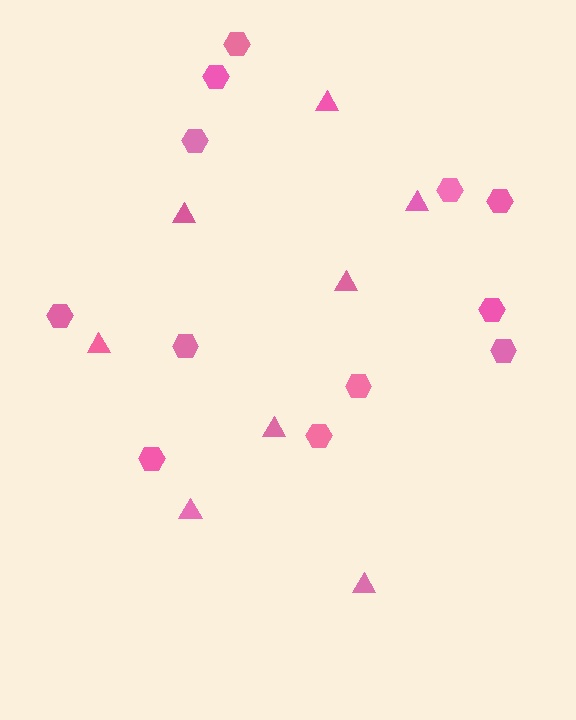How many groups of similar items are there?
There are 2 groups: one group of triangles (8) and one group of hexagons (12).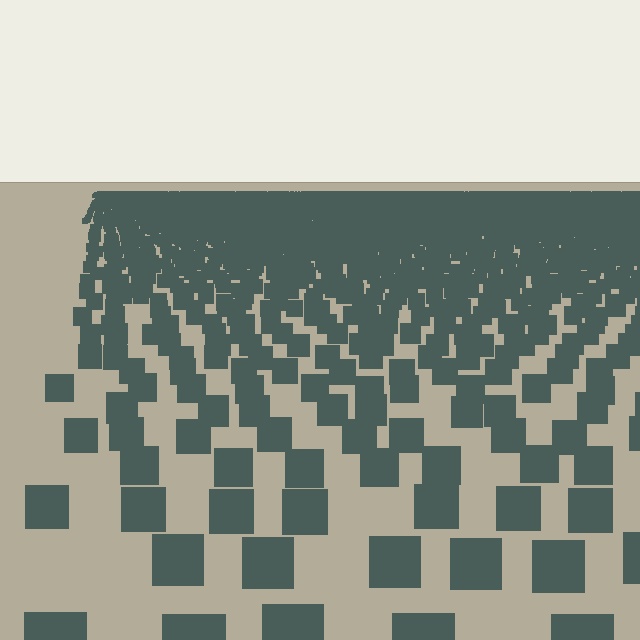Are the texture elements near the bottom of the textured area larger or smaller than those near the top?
Larger. Near the bottom, elements are closer to the viewer and appear at a bigger on-screen size.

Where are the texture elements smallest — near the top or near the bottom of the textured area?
Near the top.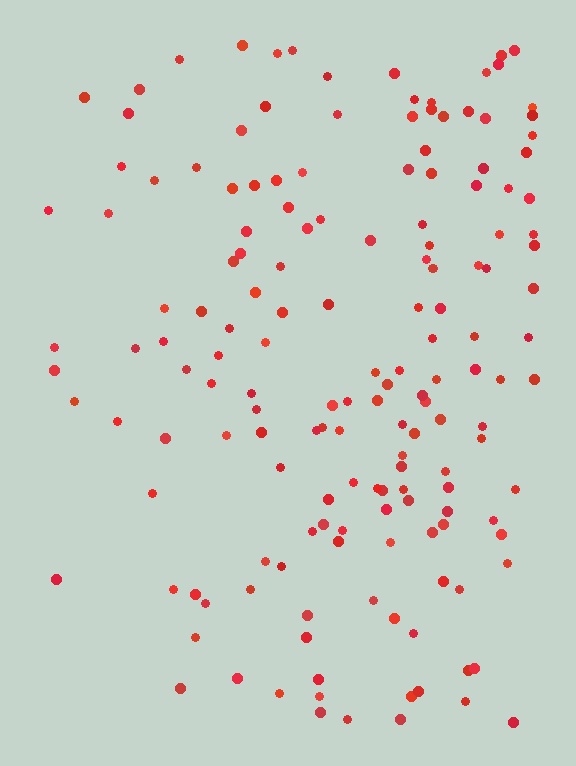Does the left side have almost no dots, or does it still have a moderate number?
Still a moderate number, just noticeably fewer than the right.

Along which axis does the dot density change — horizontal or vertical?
Horizontal.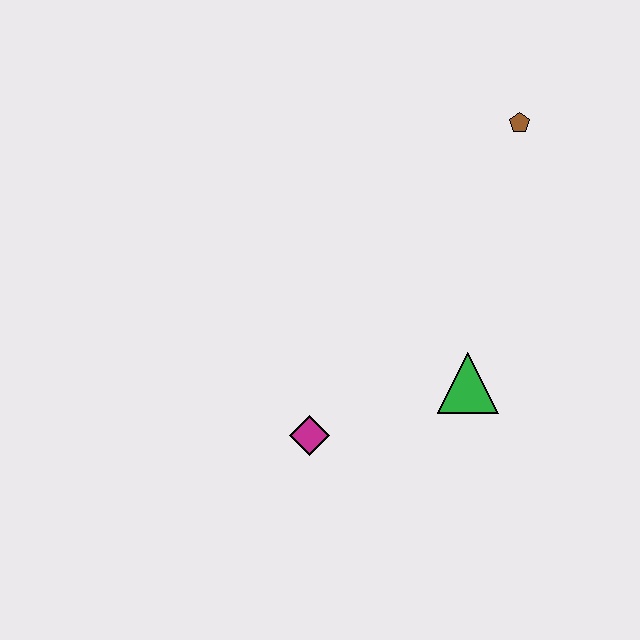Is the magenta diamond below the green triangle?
Yes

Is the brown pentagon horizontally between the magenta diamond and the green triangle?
No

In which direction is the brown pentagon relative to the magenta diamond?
The brown pentagon is above the magenta diamond.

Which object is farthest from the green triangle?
The brown pentagon is farthest from the green triangle.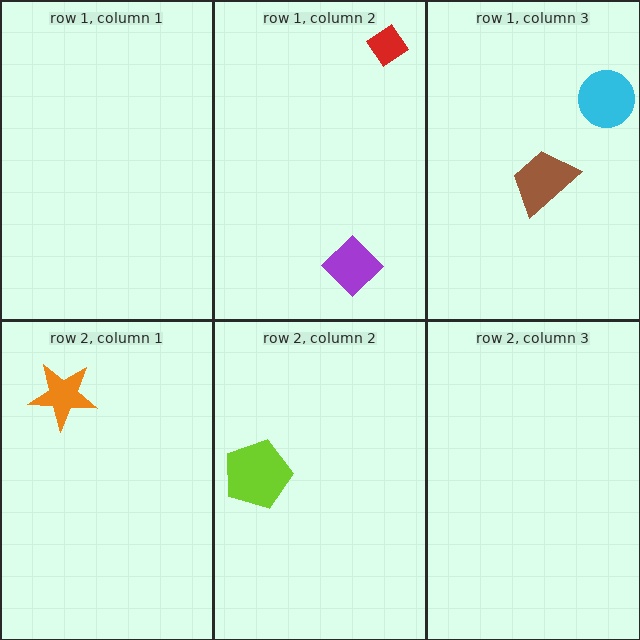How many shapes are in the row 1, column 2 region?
2.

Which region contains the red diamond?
The row 1, column 2 region.